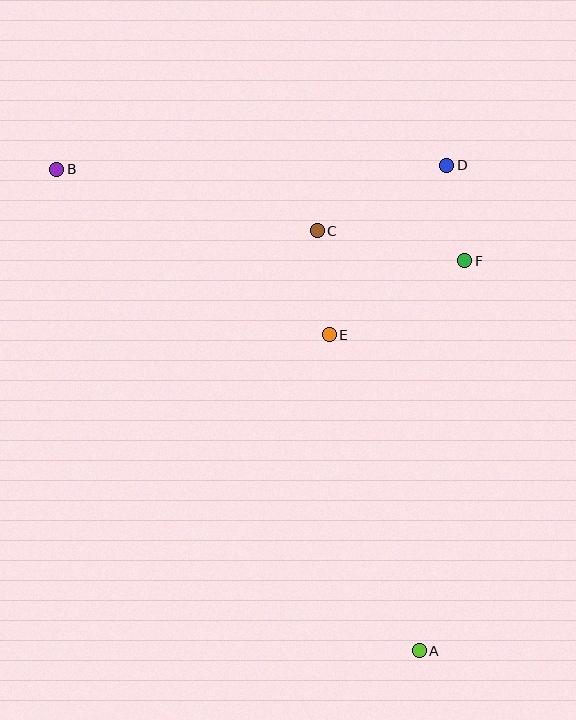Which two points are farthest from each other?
Points A and B are farthest from each other.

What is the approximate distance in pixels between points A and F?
The distance between A and F is approximately 393 pixels.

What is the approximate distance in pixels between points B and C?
The distance between B and C is approximately 268 pixels.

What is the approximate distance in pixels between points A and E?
The distance between A and E is approximately 329 pixels.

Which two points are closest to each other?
Points D and F are closest to each other.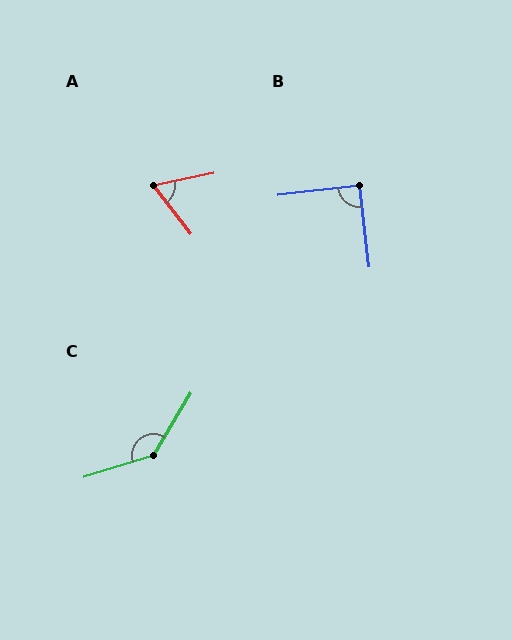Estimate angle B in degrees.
Approximately 91 degrees.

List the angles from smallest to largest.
A (64°), B (91°), C (138°).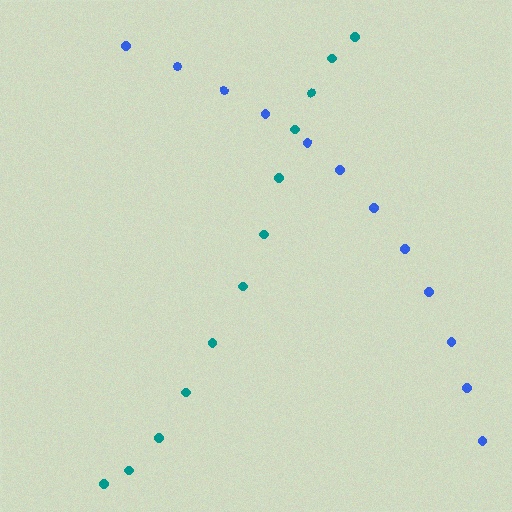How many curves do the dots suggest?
There are 2 distinct paths.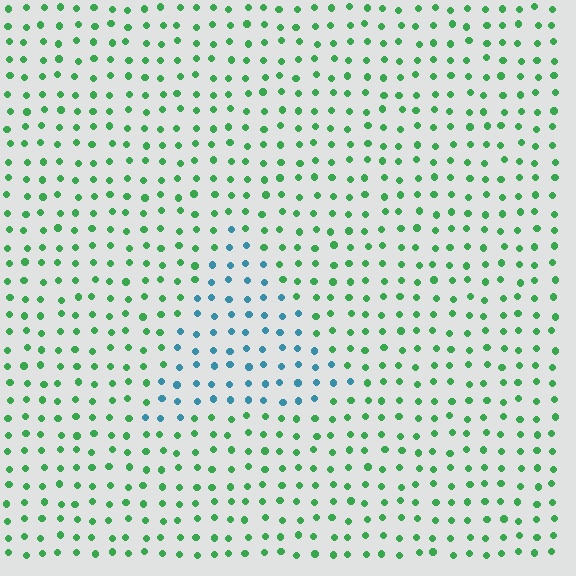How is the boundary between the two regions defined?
The boundary is defined purely by a slight shift in hue (about 61 degrees). Spacing, size, and orientation are identical on both sides.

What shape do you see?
I see a triangle.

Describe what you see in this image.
The image is filled with small green elements in a uniform arrangement. A triangle-shaped region is visible where the elements are tinted to a slightly different hue, forming a subtle color boundary.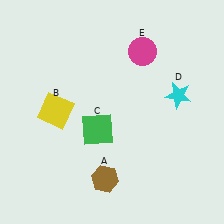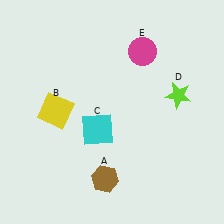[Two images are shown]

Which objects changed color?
C changed from green to cyan. D changed from cyan to lime.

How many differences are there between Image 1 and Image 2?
There are 2 differences between the two images.